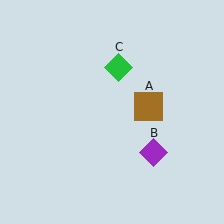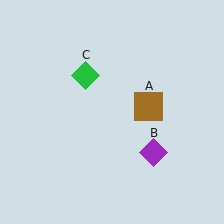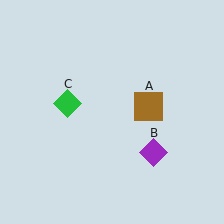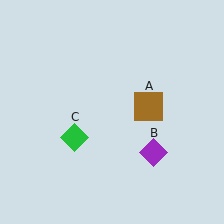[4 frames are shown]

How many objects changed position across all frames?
1 object changed position: green diamond (object C).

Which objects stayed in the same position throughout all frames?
Brown square (object A) and purple diamond (object B) remained stationary.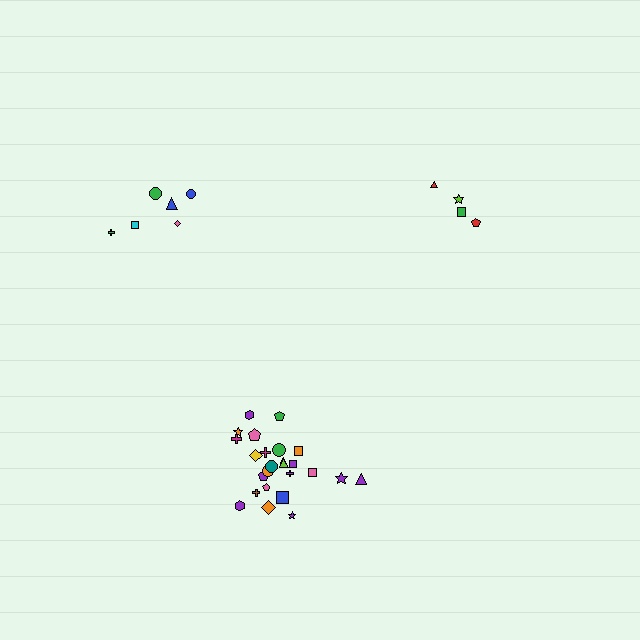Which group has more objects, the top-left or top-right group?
The top-left group.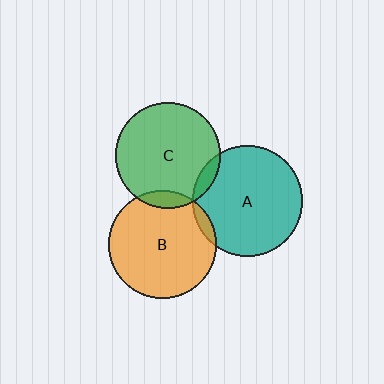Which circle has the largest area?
Circle A (teal).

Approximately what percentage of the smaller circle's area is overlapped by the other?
Approximately 5%.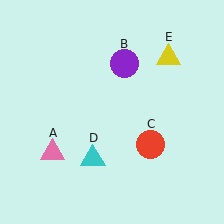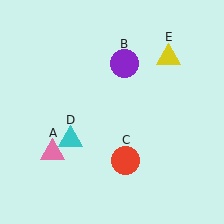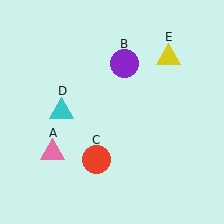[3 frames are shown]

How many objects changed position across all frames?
2 objects changed position: red circle (object C), cyan triangle (object D).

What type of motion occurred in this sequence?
The red circle (object C), cyan triangle (object D) rotated clockwise around the center of the scene.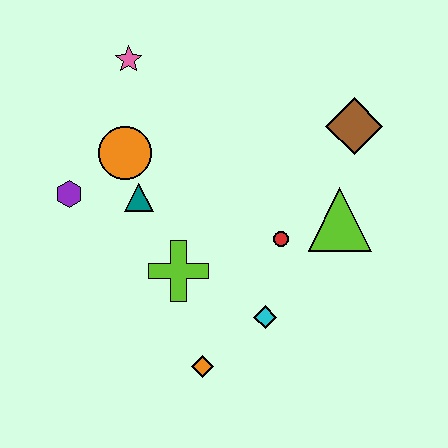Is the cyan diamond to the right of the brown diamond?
No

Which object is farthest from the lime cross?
The brown diamond is farthest from the lime cross.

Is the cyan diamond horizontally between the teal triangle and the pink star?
No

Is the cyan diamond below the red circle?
Yes